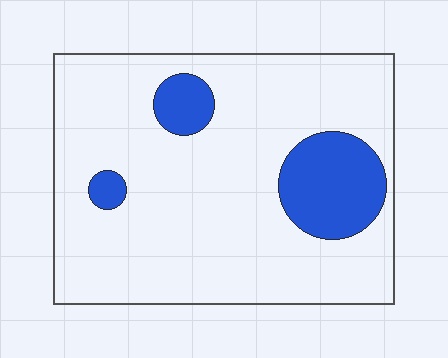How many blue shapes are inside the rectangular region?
3.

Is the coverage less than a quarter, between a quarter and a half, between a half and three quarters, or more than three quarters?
Less than a quarter.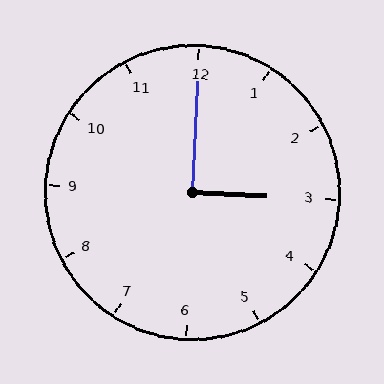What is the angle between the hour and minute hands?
Approximately 90 degrees.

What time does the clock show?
3:00.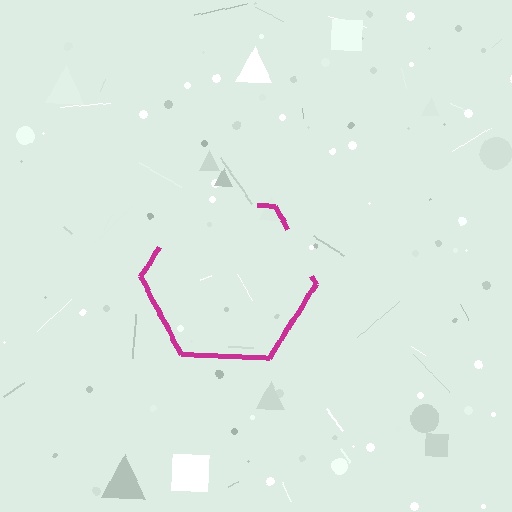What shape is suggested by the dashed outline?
The dashed outline suggests a hexagon.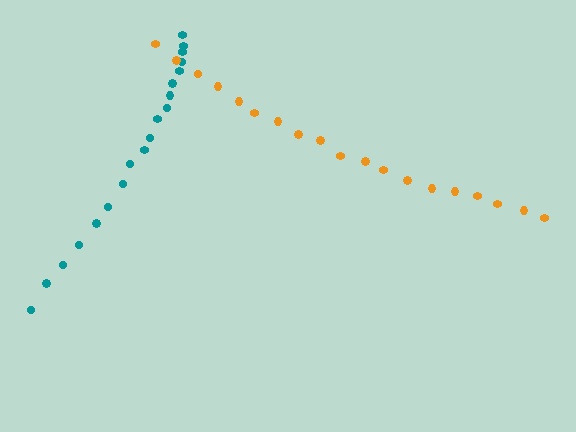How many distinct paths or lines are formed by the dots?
There are 2 distinct paths.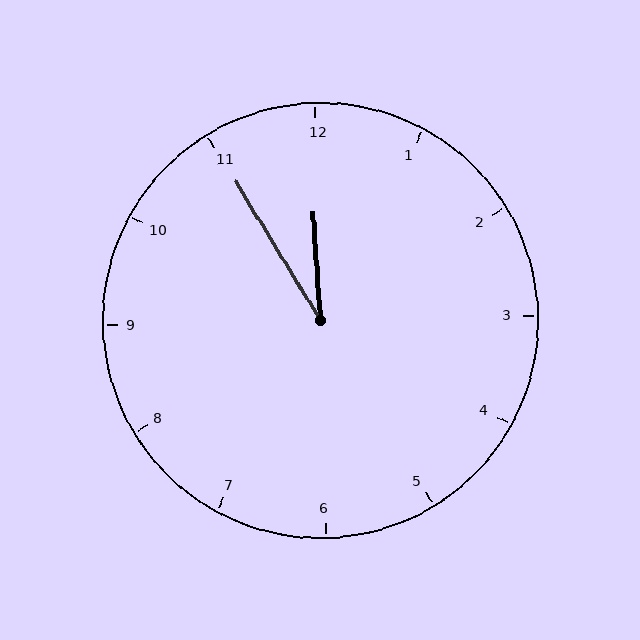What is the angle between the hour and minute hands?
Approximately 28 degrees.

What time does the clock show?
11:55.